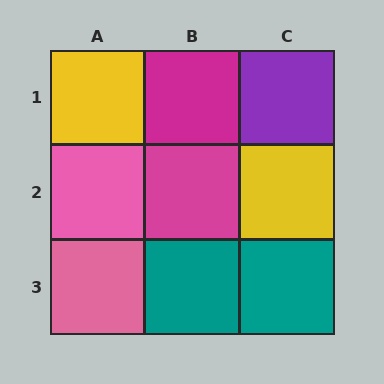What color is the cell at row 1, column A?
Yellow.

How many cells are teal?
2 cells are teal.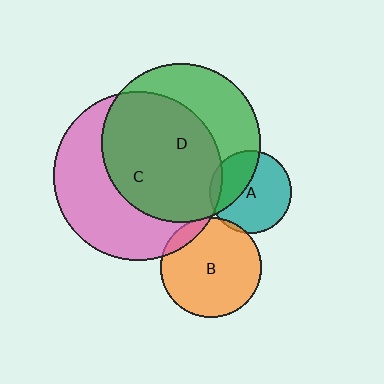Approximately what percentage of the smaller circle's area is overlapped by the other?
Approximately 5%.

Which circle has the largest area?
Circle C (pink).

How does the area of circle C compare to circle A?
Approximately 4.2 times.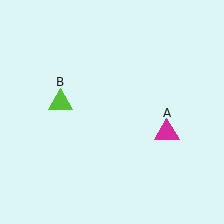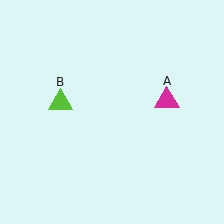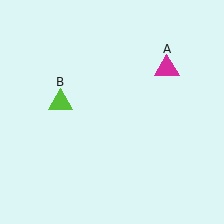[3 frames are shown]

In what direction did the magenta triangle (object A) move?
The magenta triangle (object A) moved up.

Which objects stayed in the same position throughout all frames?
Lime triangle (object B) remained stationary.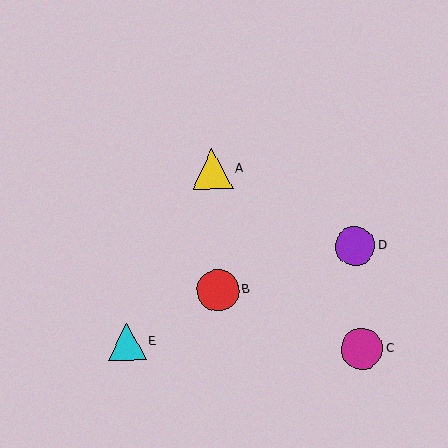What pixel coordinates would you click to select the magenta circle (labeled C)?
Click at (362, 349) to select the magenta circle C.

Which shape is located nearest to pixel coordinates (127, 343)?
The cyan triangle (labeled E) at (127, 342) is nearest to that location.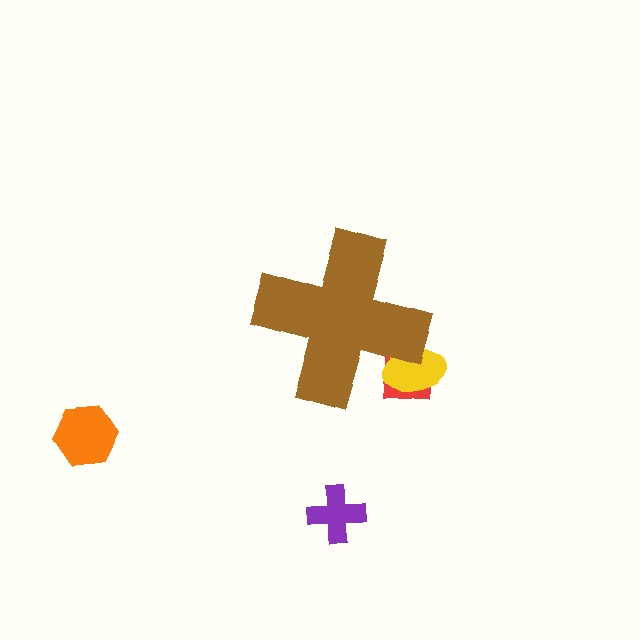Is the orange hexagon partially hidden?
No, the orange hexagon is fully visible.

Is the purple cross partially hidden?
No, the purple cross is fully visible.